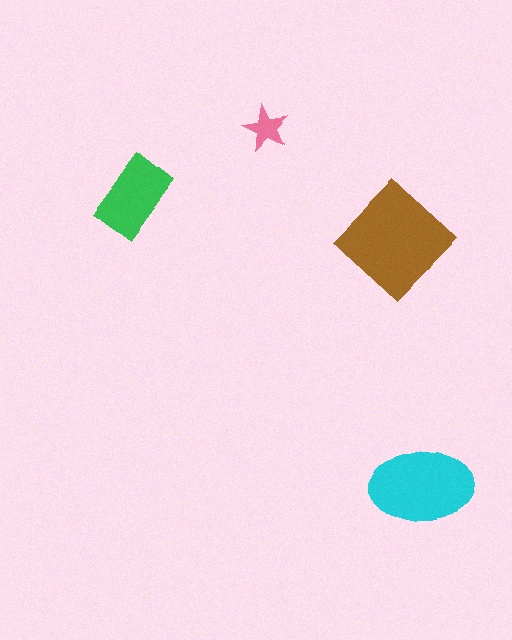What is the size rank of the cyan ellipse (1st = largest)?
2nd.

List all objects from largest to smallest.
The brown diamond, the cyan ellipse, the green rectangle, the pink star.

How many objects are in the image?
There are 4 objects in the image.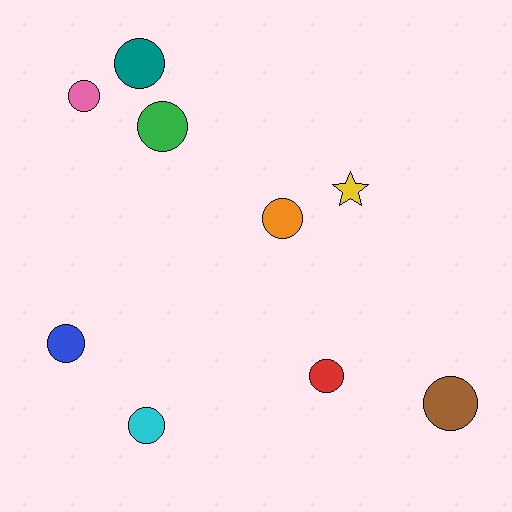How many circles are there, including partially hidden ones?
There are 8 circles.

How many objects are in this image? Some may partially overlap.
There are 9 objects.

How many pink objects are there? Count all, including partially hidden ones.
There is 1 pink object.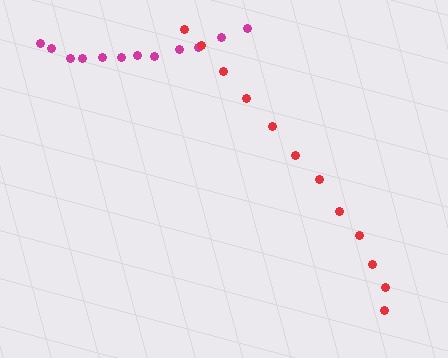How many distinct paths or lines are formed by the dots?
There are 2 distinct paths.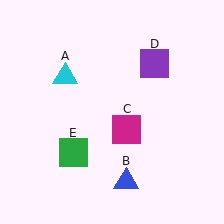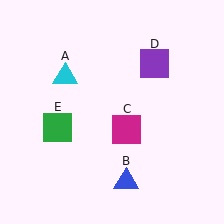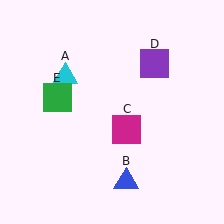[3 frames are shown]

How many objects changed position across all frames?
1 object changed position: green square (object E).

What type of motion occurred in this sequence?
The green square (object E) rotated clockwise around the center of the scene.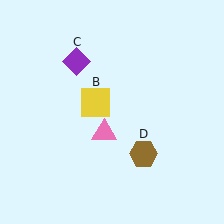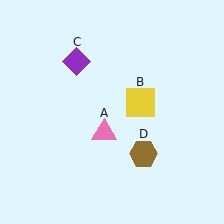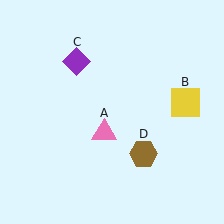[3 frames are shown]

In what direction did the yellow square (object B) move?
The yellow square (object B) moved right.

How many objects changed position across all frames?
1 object changed position: yellow square (object B).